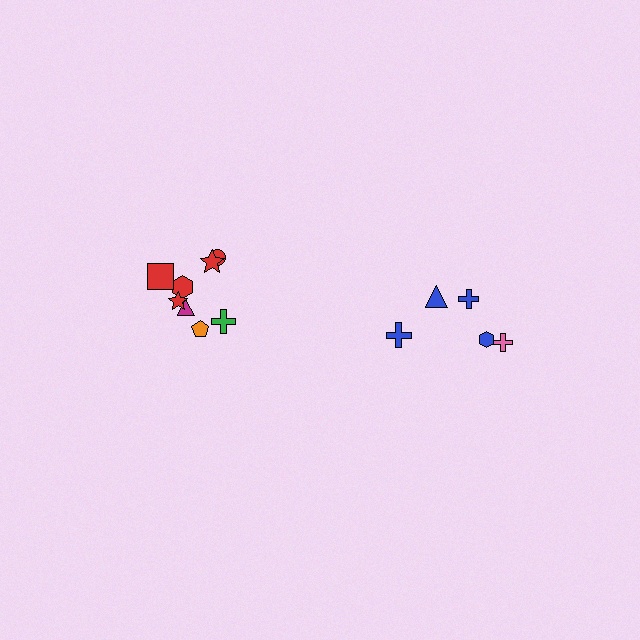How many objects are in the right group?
There are 5 objects.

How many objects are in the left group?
There are 8 objects.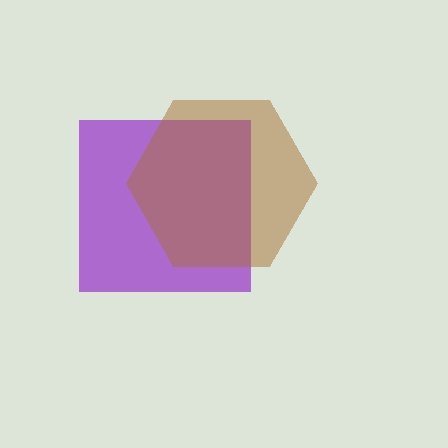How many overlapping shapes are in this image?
There are 2 overlapping shapes in the image.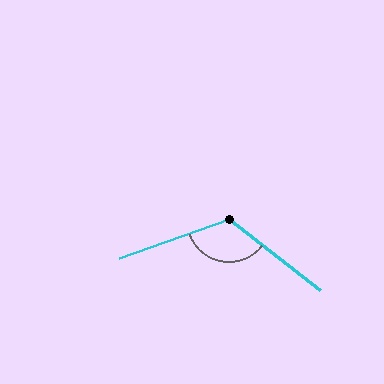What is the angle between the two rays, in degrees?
Approximately 123 degrees.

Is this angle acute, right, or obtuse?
It is obtuse.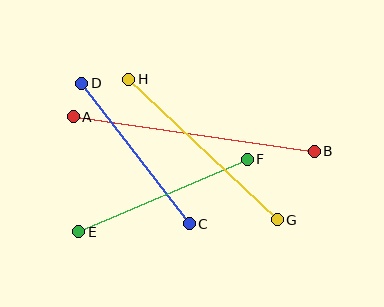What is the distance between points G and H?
The distance is approximately 204 pixels.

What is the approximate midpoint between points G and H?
The midpoint is at approximately (203, 150) pixels.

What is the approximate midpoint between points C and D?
The midpoint is at approximately (136, 153) pixels.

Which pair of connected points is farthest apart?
Points A and B are farthest apart.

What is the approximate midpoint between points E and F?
The midpoint is at approximately (163, 195) pixels.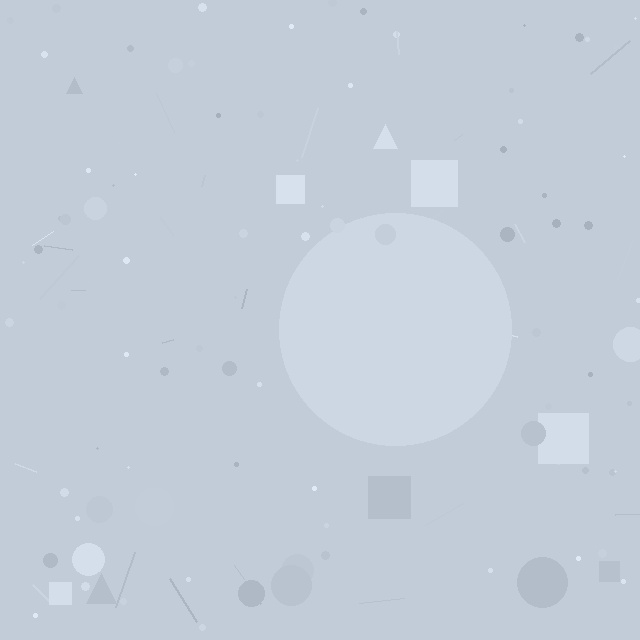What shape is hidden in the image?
A circle is hidden in the image.